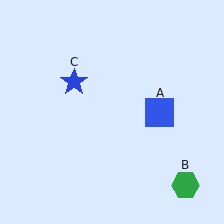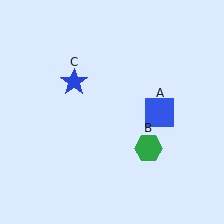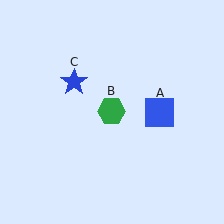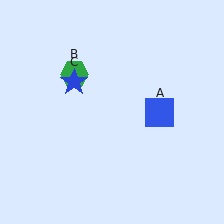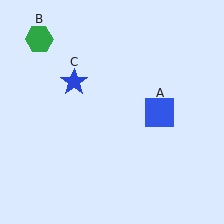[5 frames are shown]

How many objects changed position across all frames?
1 object changed position: green hexagon (object B).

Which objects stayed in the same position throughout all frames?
Blue square (object A) and blue star (object C) remained stationary.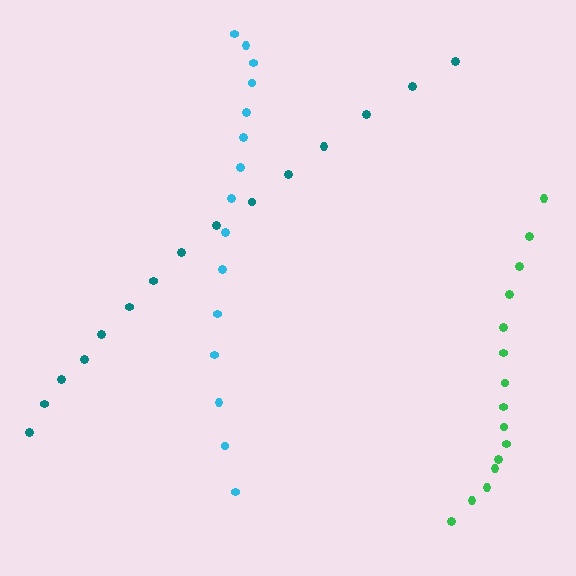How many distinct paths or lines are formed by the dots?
There are 3 distinct paths.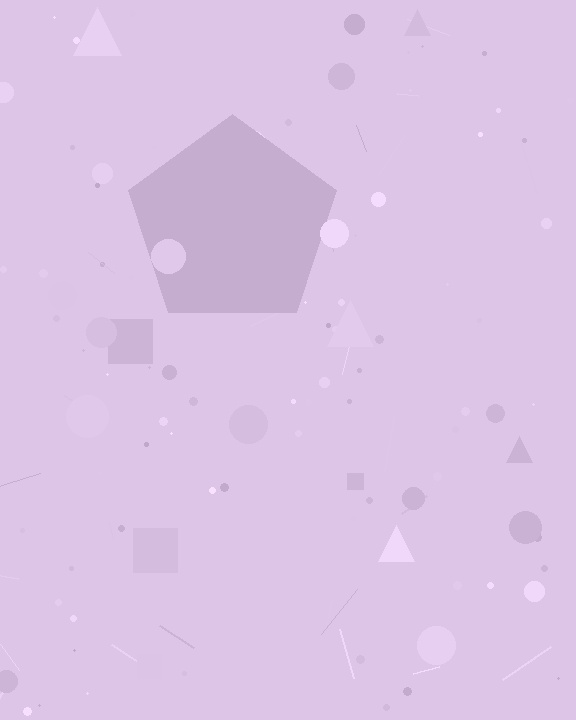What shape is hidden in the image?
A pentagon is hidden in the image.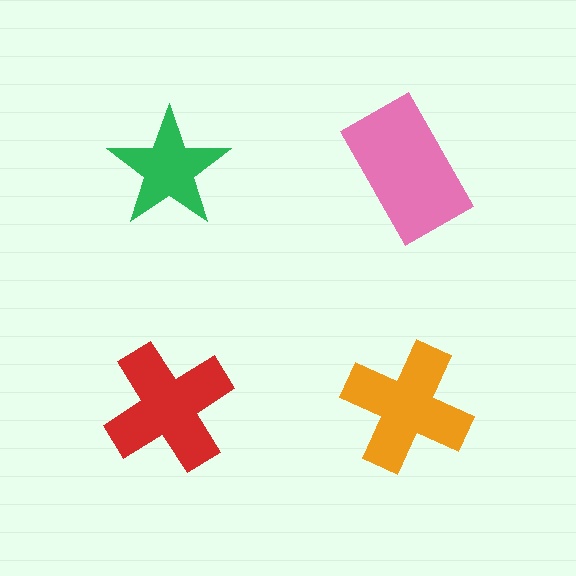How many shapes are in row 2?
2 shapes.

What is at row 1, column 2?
A pink rectangle.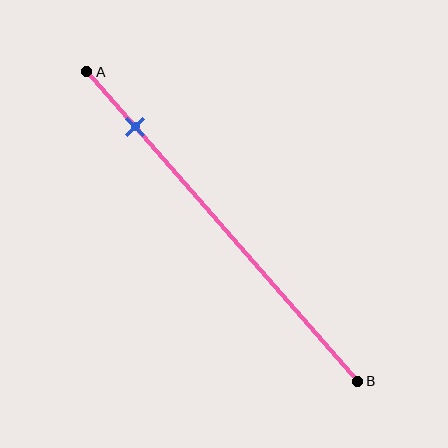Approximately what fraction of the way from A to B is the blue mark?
The blue mark is approximately 20% of the way from A to B.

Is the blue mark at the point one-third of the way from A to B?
No, the mark is at about 20% from A, not at the 33% one-third point.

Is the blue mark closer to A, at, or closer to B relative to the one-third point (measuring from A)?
The blue mark is closer to point A than the one-third point of segment AB.